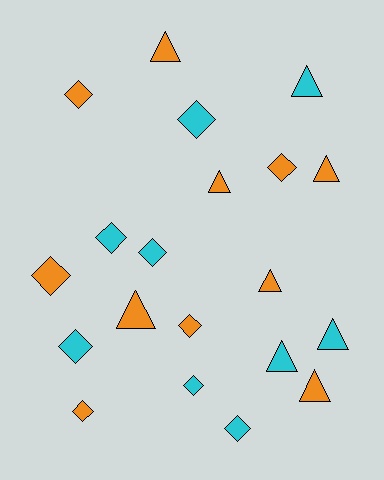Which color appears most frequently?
Orange, with 11 objects.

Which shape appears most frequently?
Diamond, with 11 objects.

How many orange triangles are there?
There are 6 orange triangles.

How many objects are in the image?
There are 20 objects.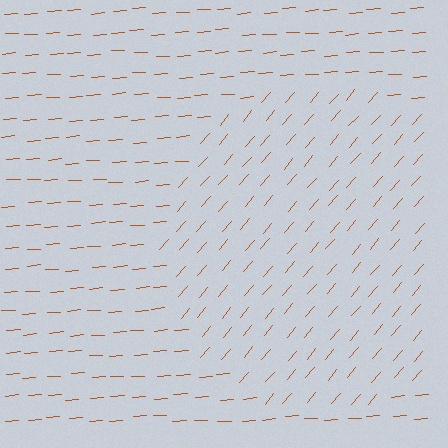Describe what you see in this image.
The image is filled with small brown line segments. A circle region in the image has lines oriented differently from the surrounding lines, creating a visible texture boundary.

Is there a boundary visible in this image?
Yes, there is a texture boundary formed by a change in line orientation.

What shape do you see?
I see a circle.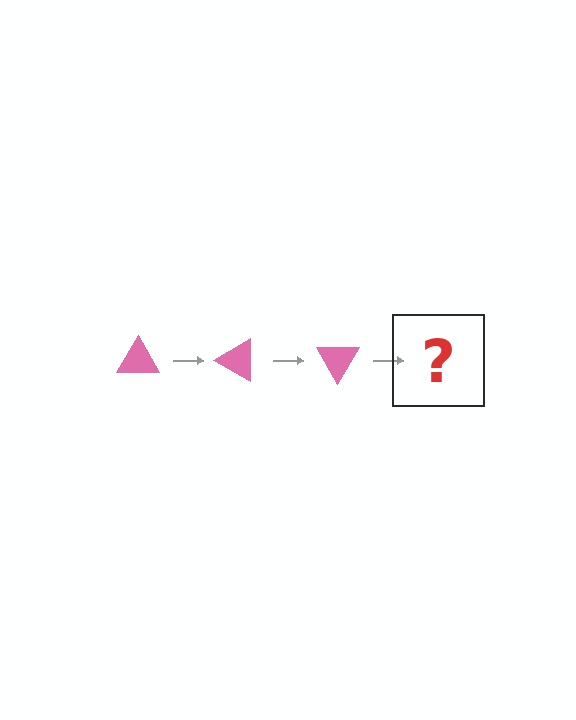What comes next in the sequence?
The next element should be a pink triangle rotated 90 degrees.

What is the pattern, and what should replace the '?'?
The pattern is that the triangle rotates 30 degrees each step. The '?' should be a pink triangle rotated 90 degrees.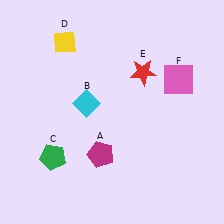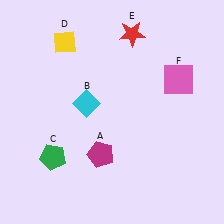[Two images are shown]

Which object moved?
The red star (E) moved up.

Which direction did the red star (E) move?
The red star (E) moved up.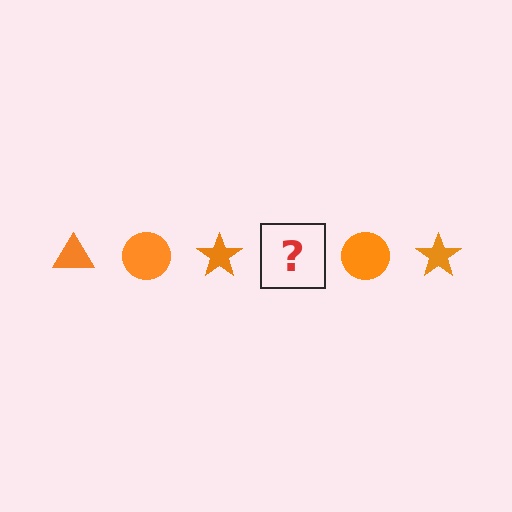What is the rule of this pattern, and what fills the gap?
The rule is that the pattern cycles through triangle, circle, star shapes in orange. The gap should be filled with an orange triangle.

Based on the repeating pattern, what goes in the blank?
The blank should be an orange triangle.